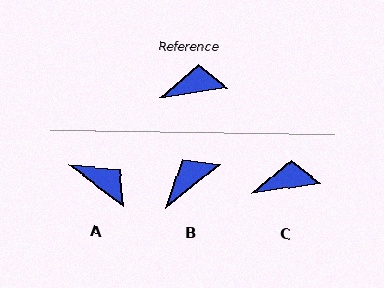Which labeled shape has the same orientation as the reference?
C.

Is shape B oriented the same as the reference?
No, it is off by about 31 degrees.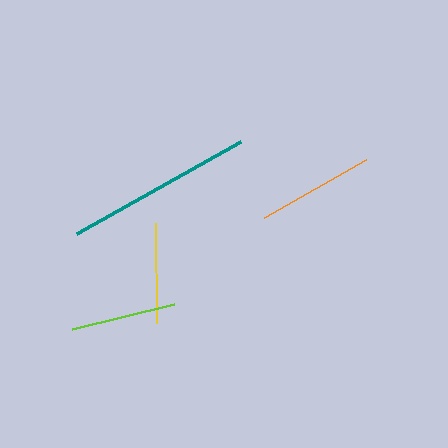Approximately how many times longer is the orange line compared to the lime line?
The orange line is approximately 1.1 times the length of the lime line.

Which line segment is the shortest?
The yellow line is the shortest at approximately 99 pixels.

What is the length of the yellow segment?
The yellow segment is approximately 99 pixels long.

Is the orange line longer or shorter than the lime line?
The orange line is longer than the lime line.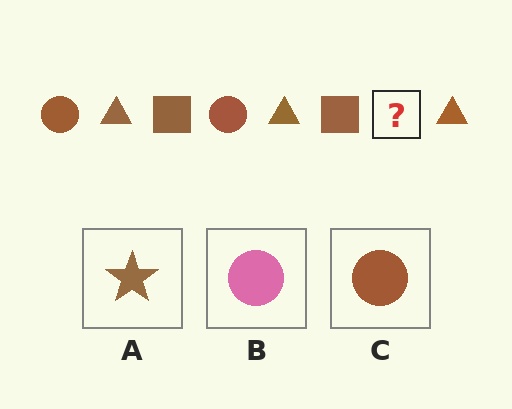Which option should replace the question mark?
Option C.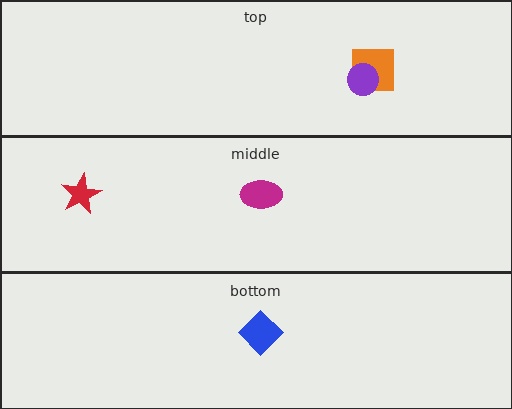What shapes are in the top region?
The orange square, the purple circle.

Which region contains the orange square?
The top region.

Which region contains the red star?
The middle region.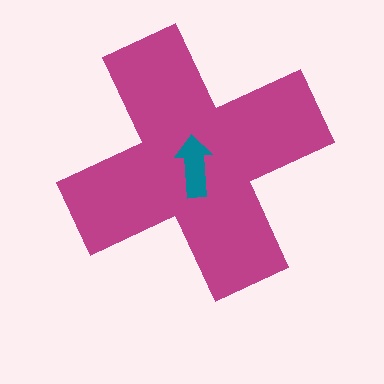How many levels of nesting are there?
2.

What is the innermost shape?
The teal arrow.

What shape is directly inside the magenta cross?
The teal arrow.